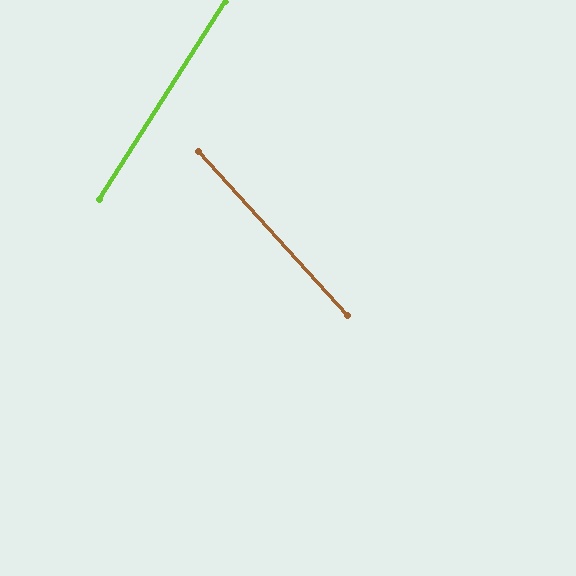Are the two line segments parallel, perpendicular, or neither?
Neither parallel nor perpendicular — they differ by about 75°.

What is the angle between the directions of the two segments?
Approximately 75 degrees.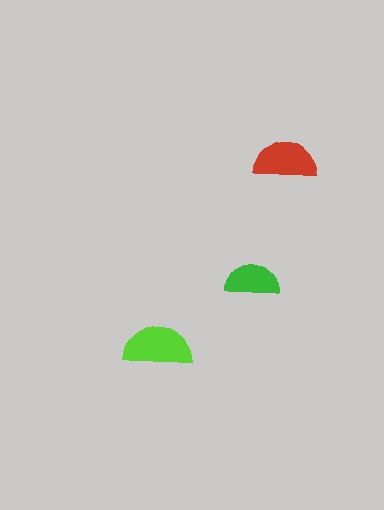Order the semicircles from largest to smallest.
the lime one, the red one, the green one.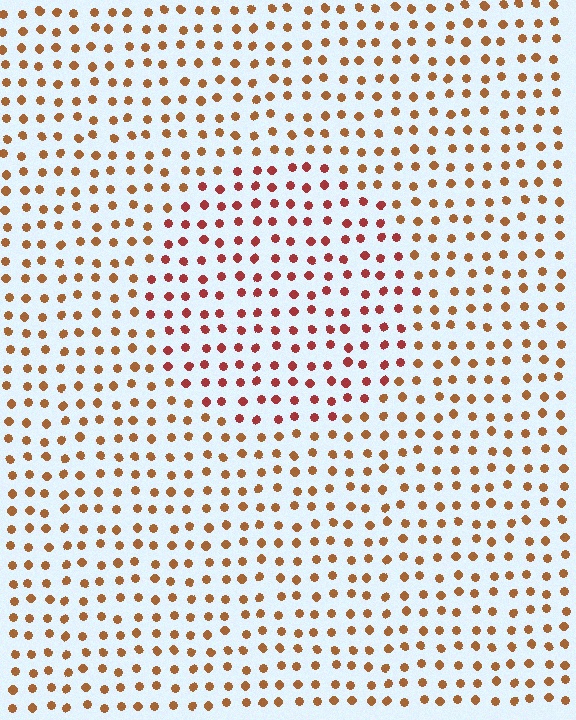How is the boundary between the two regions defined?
The boundary is defined purely by a slight shift in hue (about 29 degrees). Spacing, size, and orientation are identical on both sides.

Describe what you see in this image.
The image is filled with small brown elements in a uniform arrangement. A circle-shaped region is visible where the elements are tinted to a slightly different hue, forming a subtle color boundary.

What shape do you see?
I see a circle.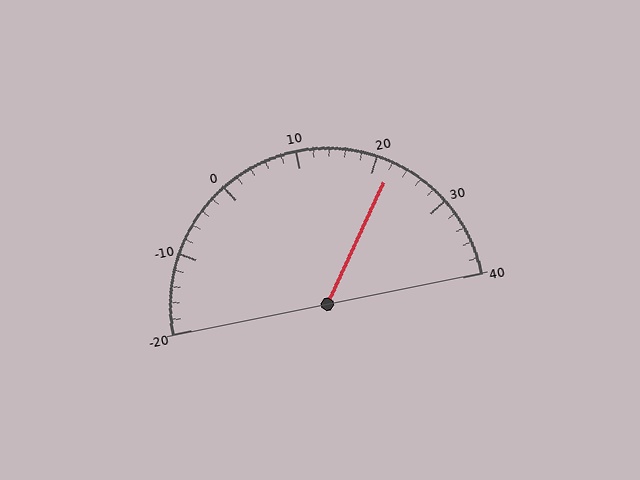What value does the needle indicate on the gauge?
The needle indicates approximately 22.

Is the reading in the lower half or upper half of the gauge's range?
The reading is in the upper half of the range (-20 to 40).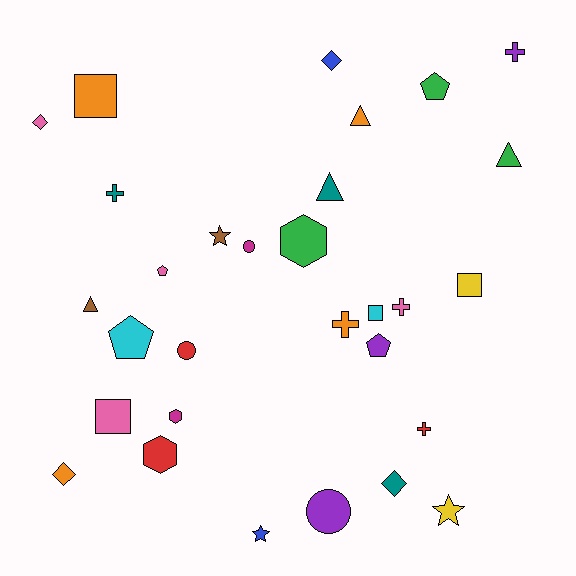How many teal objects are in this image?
There are 3 teal objects.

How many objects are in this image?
There are 30 objects.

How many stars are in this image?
There are 3 stars.